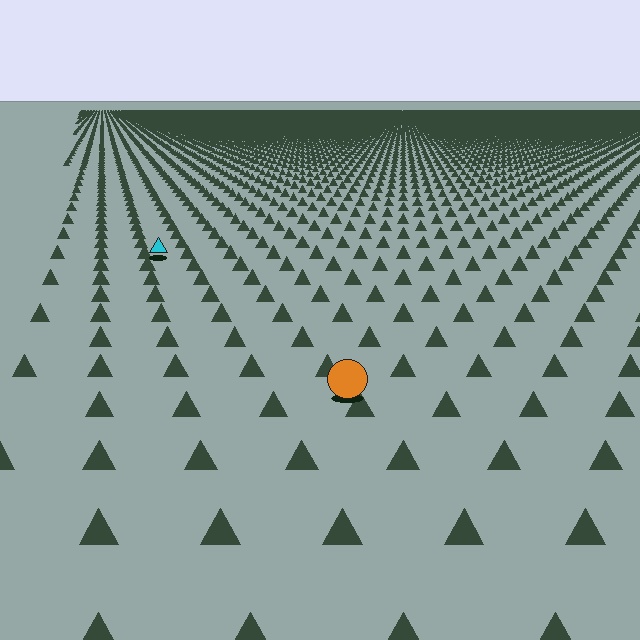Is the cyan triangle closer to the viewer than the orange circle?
No. The orange circle is closer — you can tell from the texture gradient: the ground texture is coarser near it.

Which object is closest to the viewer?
The orange circle is closest. The texture marks near it are larger and more spread out.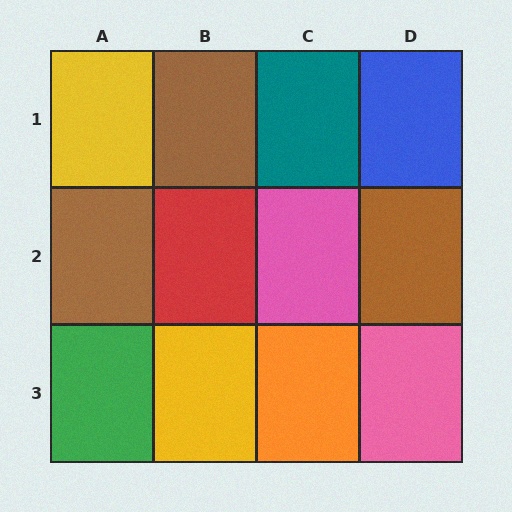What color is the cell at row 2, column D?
Brown.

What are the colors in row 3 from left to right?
Green, yellow, orange, pink.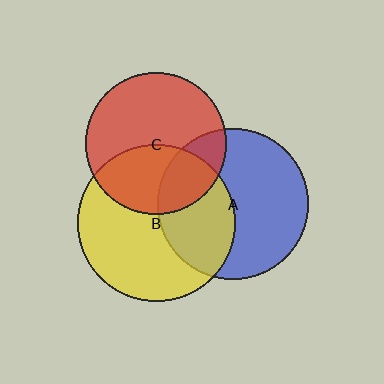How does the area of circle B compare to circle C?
Approximately 1.2 times.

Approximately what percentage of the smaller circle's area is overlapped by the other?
Approximately 40%.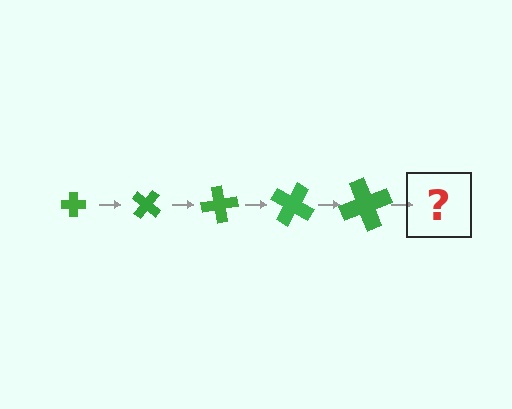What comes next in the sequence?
The next element should be a cross, larger than the previous one and rotated 200 degrees from the start.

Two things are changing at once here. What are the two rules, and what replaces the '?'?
The two rules are that the cross grows larger each step and it rotates 40 degrees each step. The '?' should be a cross, larger than the previous one and rotated 200 degrees from the start.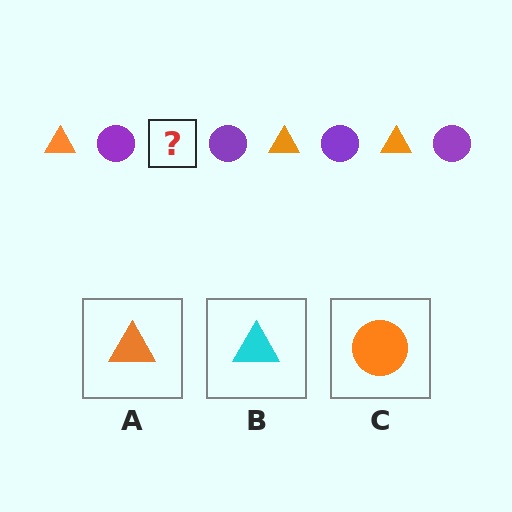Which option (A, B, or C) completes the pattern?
A.